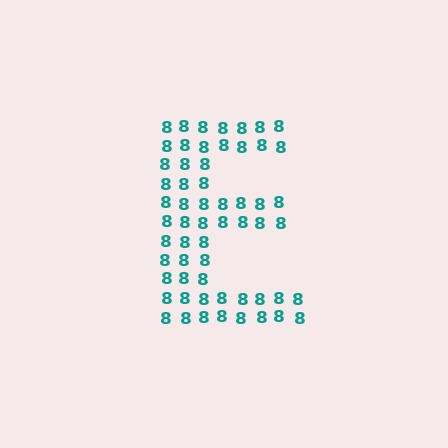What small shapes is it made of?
It is made of small digit 8's.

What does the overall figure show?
The overall figure shows the letter E.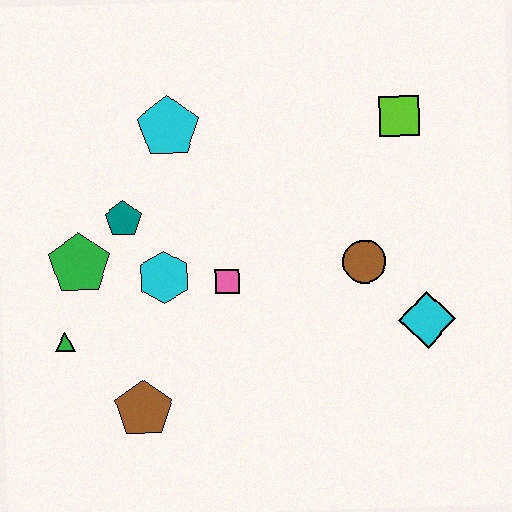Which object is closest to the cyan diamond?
The brown circle is closest to the cyan diamond.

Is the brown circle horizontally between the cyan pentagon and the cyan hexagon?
No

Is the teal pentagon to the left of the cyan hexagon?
Yes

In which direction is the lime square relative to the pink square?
The lime square is to the right of the pink square.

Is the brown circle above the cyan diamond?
Yes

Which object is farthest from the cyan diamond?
The green triangle is farthest from the cyan diamond.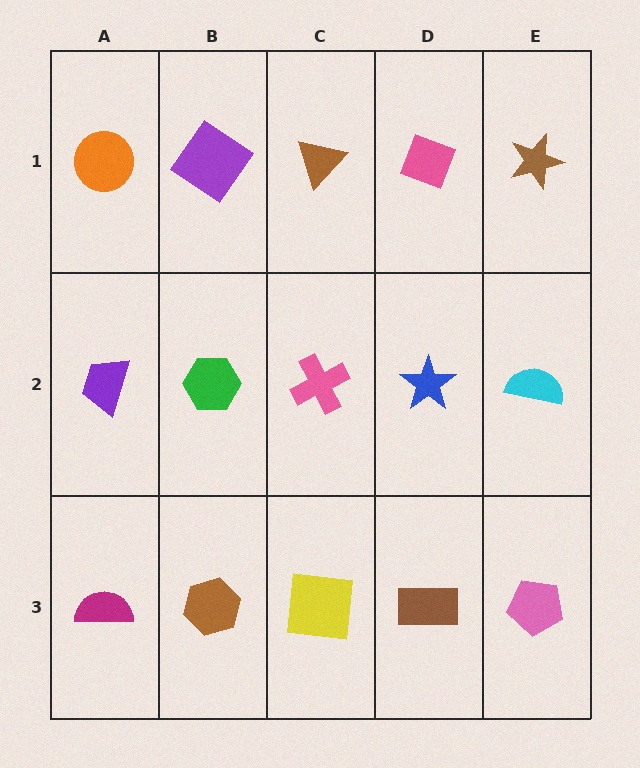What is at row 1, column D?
A pink diamond.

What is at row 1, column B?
A purple diamond.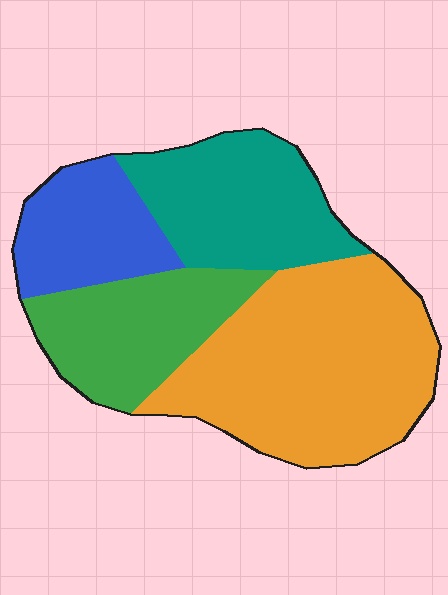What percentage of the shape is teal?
Teal takes up about one quarter (1/4) of the shape.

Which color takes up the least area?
Blue, at roughly 15%.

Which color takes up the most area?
Orange, at roughly 40%.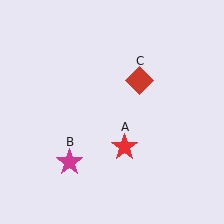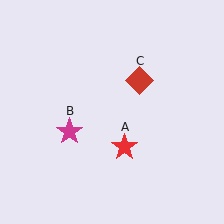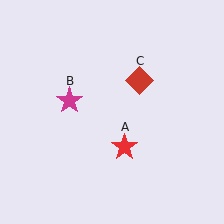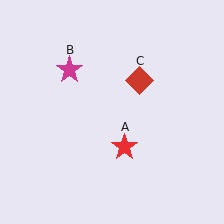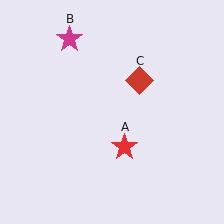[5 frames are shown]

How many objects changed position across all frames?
1 object changed position: magenta star (object B).